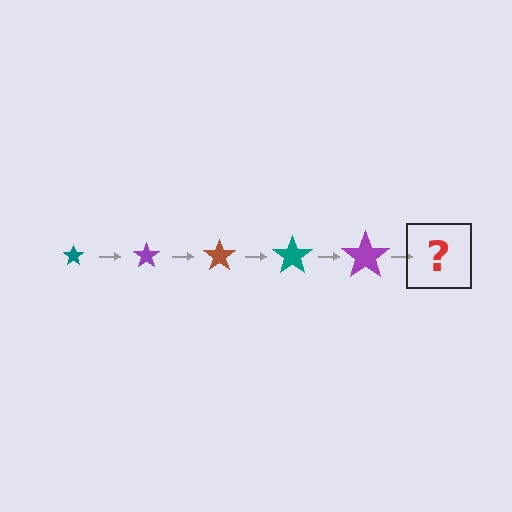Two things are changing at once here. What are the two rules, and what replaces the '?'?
The two rules are that the star grows larger each step and the color cycles through teal, purple, and brown. The '?' should be a brown star, larger than the previous one.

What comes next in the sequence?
The next element should be a brown star, larger than the previous one.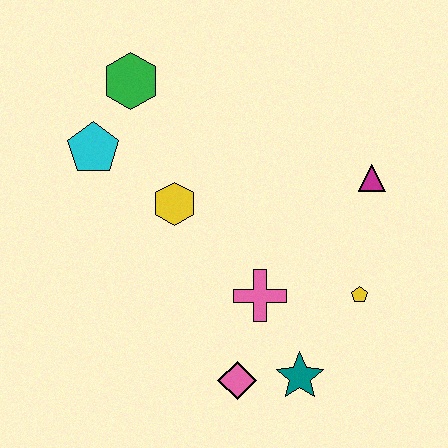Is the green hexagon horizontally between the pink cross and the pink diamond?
No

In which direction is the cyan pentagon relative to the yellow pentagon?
The cyan pentagon is to the left of the yellow pentagon.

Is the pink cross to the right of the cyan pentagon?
Yes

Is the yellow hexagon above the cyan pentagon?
No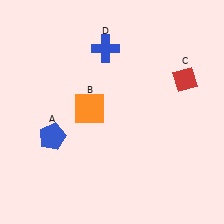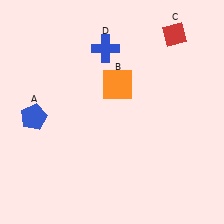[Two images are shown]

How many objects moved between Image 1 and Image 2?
3 objects moved between the two images.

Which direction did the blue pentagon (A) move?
The blue pentagon (A) moved up.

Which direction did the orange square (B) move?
The orange square (B) moved right.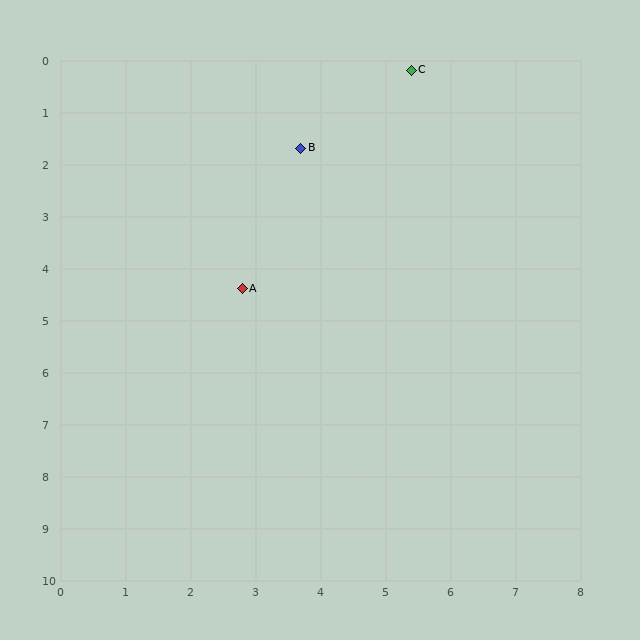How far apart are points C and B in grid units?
Points C and B are about 2.3 grid units apart.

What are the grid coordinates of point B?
Point B is at approximately (3.7, 1.7).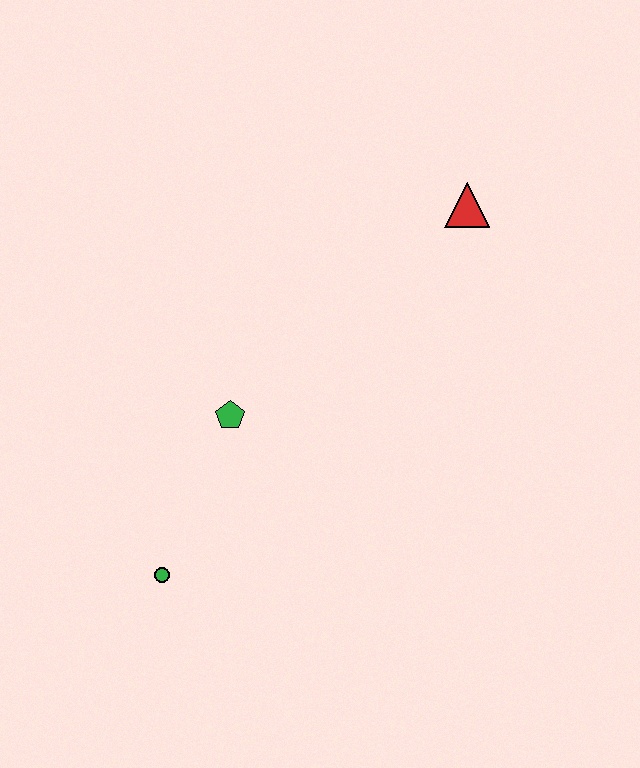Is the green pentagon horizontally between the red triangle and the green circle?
Yes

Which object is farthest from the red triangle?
The green circle is farthest from the red triangle.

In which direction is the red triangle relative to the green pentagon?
The red triangle is to the right of the green pentagon.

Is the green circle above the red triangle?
No